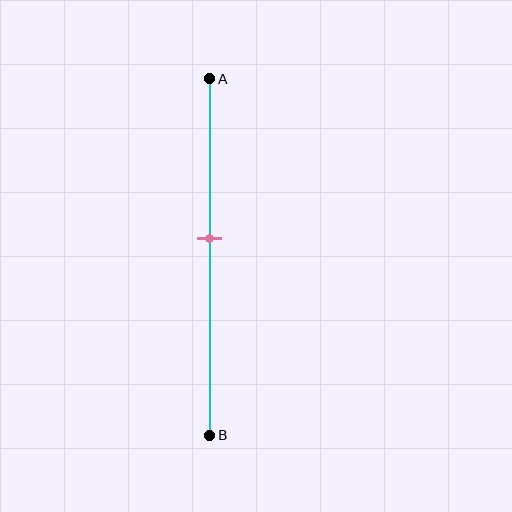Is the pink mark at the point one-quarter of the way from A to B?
No, the mark is at about 45% from A, not at the 25% one-quarter point.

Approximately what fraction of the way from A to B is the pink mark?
The pink mark is approximately 45% of the way from A to B.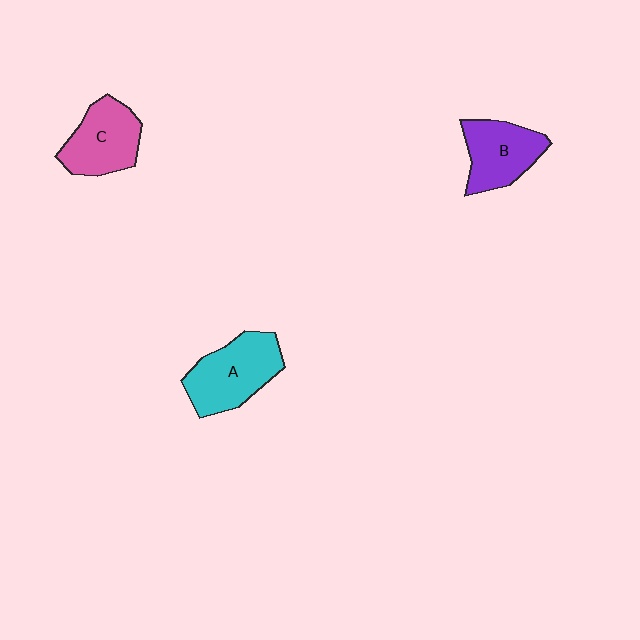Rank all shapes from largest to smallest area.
From largest to smallest: A (cyan), C (pink), B (purple).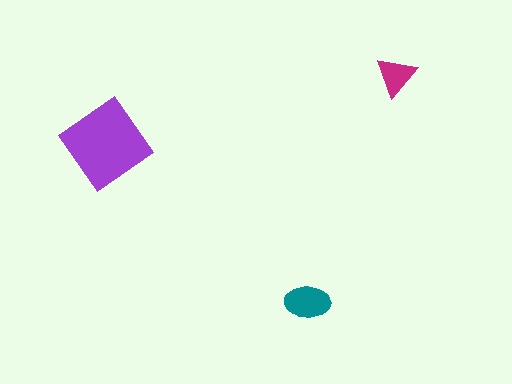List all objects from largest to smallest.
The purple diamond, the teal ellipse, the magenta triangle.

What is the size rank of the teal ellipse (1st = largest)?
2nd.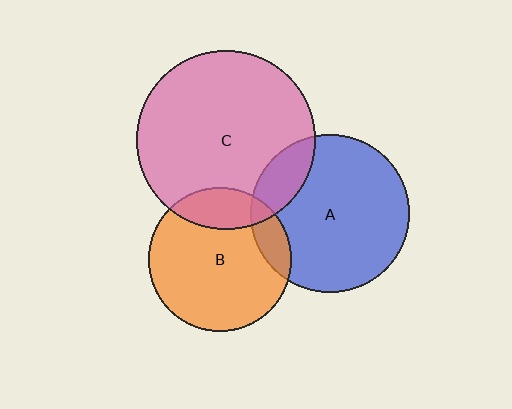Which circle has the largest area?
Circle C (pink).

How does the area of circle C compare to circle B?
Approximately 1.6 times.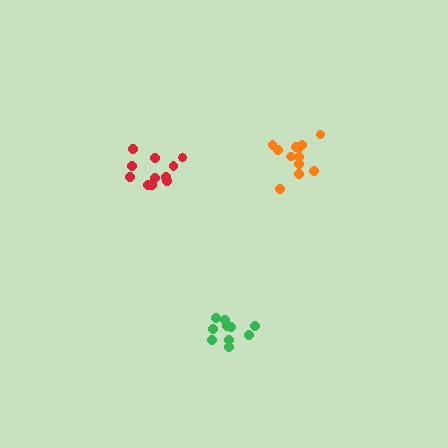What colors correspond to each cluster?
The clusters are colored: orange, green, red.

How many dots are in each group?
Group 1: 12 dots, Group 2: 10 dots, Group 3: 11 dots (33 total).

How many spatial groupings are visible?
There are 3 spatial groupings.